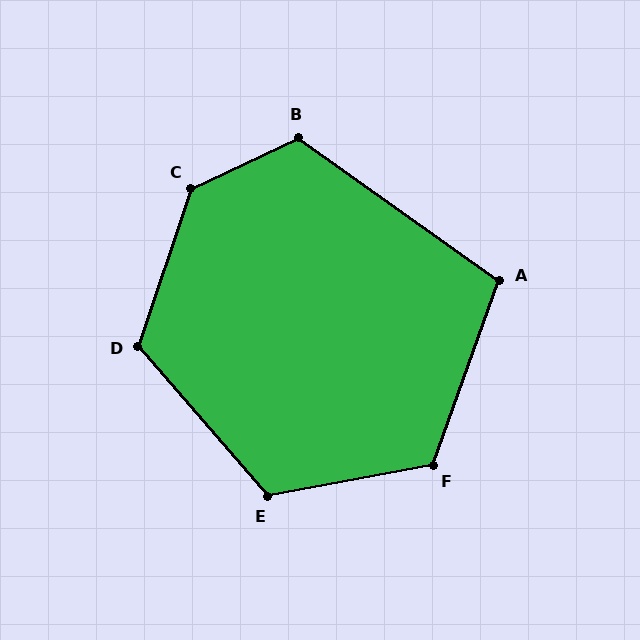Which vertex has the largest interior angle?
C, at approximately 134 degrees.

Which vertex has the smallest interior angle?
A, at approximately 106 degrees.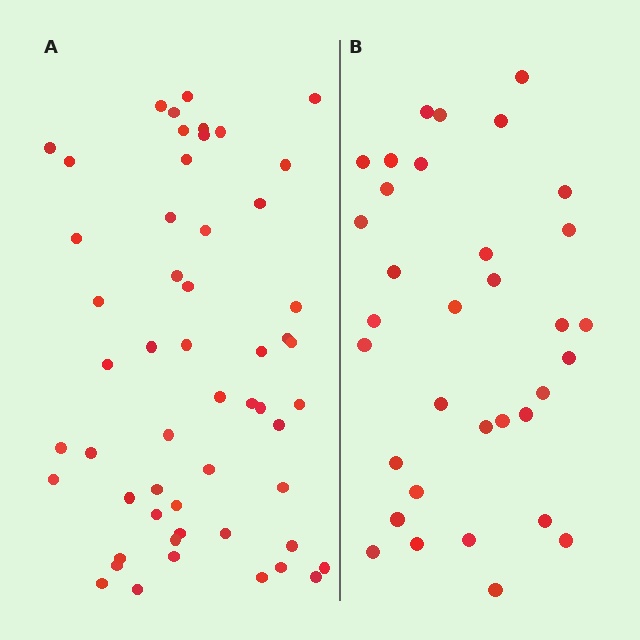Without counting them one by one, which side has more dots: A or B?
Region A (the left region) has more dots.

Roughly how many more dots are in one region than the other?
Region A has approximately 20 more dots than region B.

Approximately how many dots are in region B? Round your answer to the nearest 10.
About 30 dots. (The exact count is 34, which rounds to 30.)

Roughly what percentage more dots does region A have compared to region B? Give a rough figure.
About 60% more.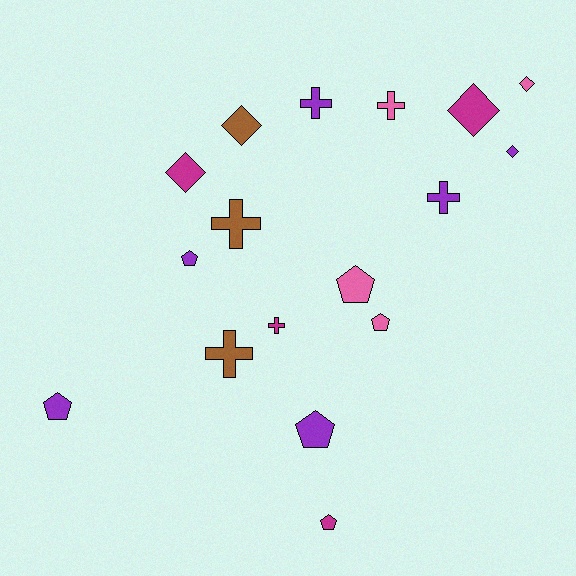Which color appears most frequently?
Purple, with 6 objects.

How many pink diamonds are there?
There is 1 pink diamond.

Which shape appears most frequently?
Cross, with 6 objects.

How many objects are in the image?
There are 17 objects.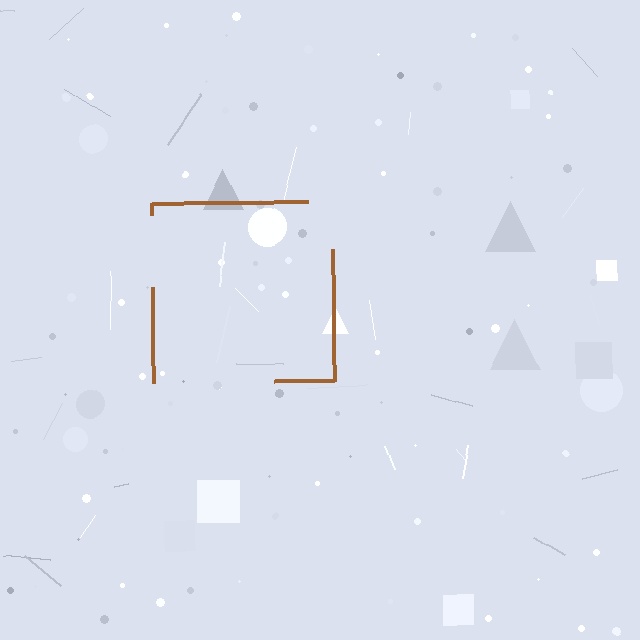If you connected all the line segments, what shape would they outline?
They would outline a square.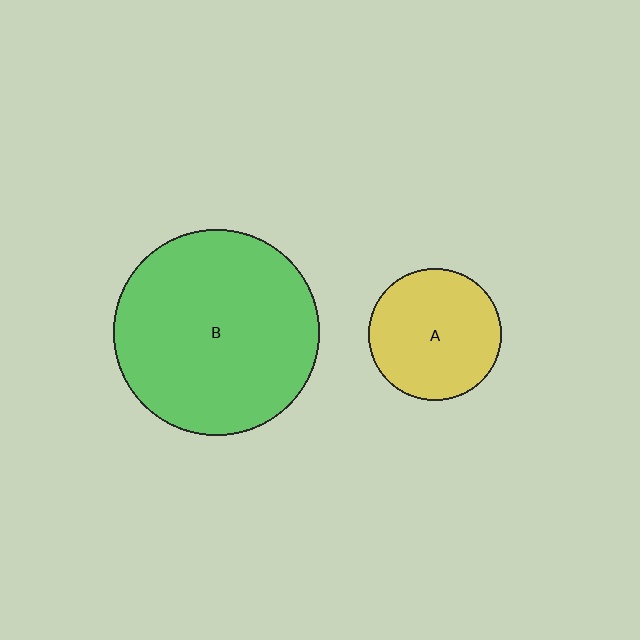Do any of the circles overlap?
No, none of the circles overlap.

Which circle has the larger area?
Circle B (green).